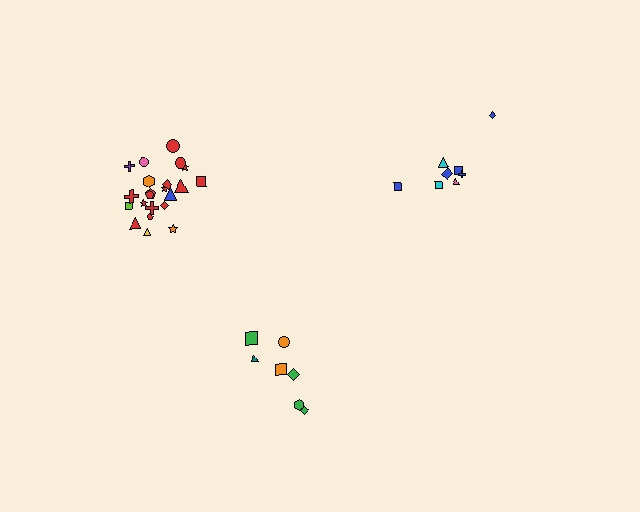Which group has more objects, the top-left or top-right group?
The top-left group.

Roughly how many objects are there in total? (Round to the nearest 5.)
Roughly 35 objects in total.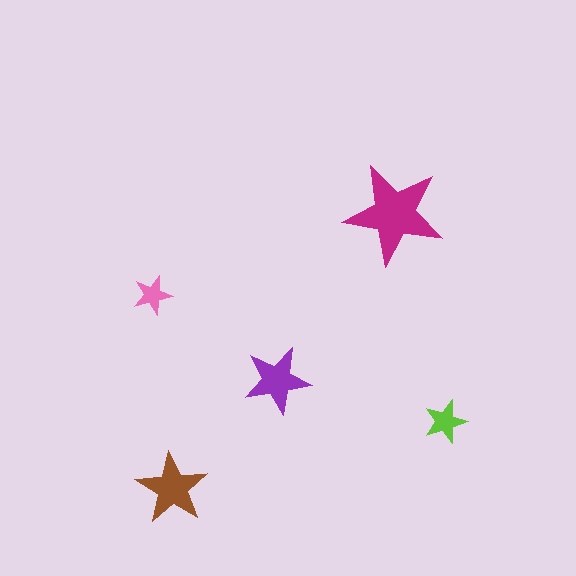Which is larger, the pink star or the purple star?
The purple one.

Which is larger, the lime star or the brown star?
The brown one.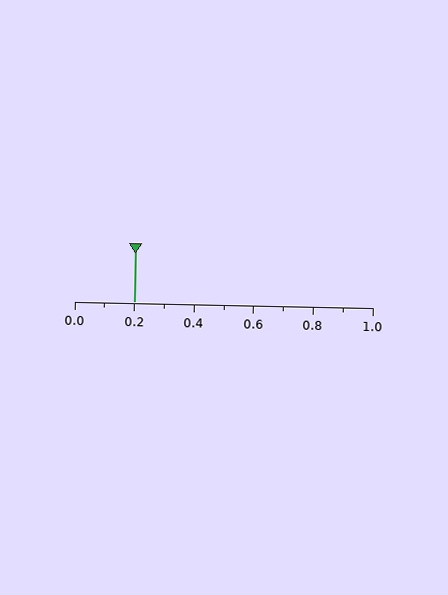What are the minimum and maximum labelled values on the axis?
The axis runs from 0.0 to 1.0.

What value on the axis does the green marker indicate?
The marker indicates approximately 0.2.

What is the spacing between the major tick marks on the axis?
The major ticks are spaced 0.2 apart.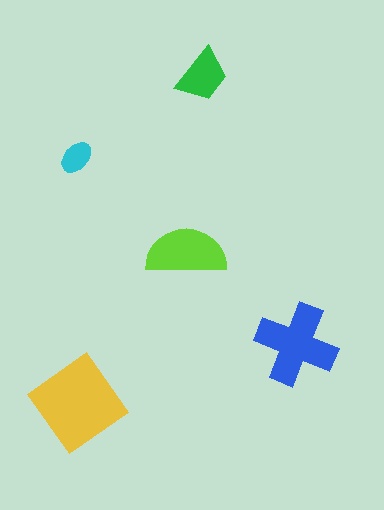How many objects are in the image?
There are 5 objects in the image.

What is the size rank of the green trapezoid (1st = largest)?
4th.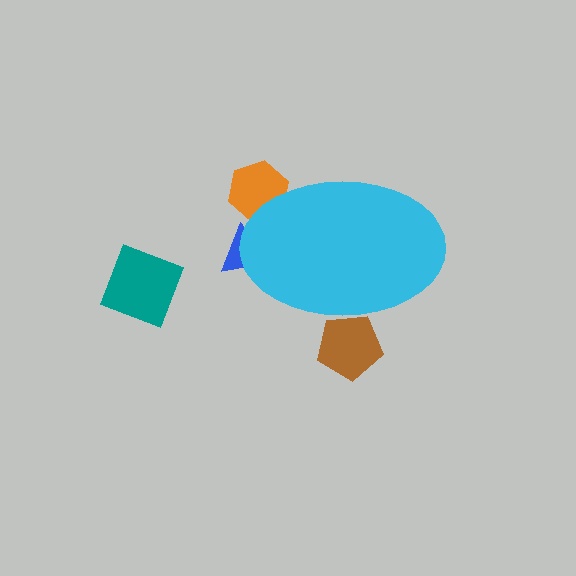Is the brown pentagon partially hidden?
Yes, the brown pentagon is partially hidden behind the cyan ellipse.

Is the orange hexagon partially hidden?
Yes, the orange hexagon is partially hidden behind the cyan ellipse.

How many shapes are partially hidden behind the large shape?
3 shapes are partially hidden.